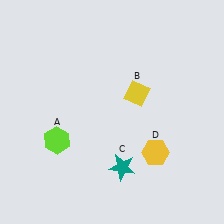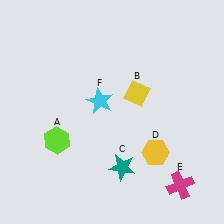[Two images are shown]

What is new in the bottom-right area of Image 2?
A magenta cross (E) was added in the bottom-right area of Image 2.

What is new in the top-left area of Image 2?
A cyan star (F) was added in the top-left area of Image 2.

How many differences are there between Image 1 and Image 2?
There are 2 differences between the two images.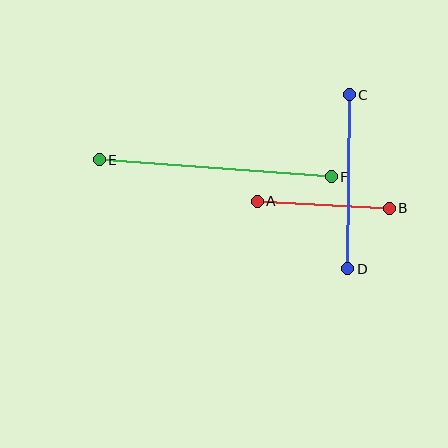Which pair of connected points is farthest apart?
Points E and F are farthest apart.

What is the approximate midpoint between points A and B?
The midpoint is at approximately (323, 205) pixels.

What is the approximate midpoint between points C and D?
The midpoint is at approximately (348, 182) pixels.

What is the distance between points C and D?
The distance is approximately 174 pixels.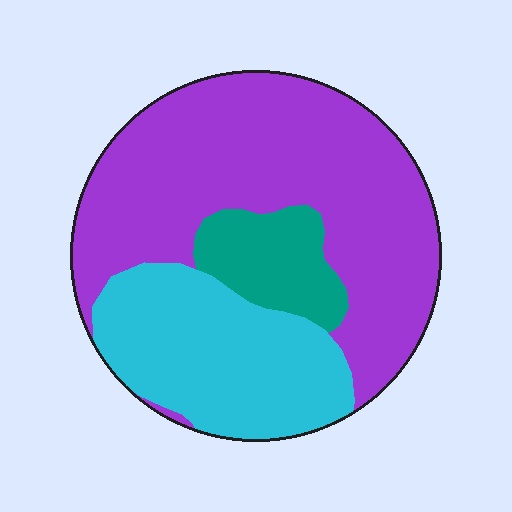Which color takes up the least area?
Teal, at roughly 10%.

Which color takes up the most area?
Purple, at roughly 60%.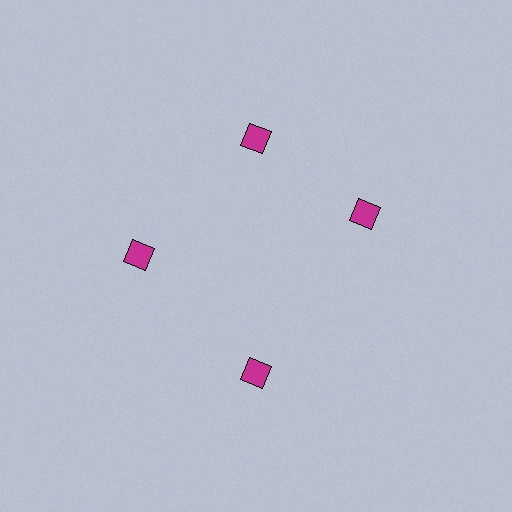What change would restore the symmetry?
The symmetry would be restored by rotating it back into even spacing with its neighbors so that all 4 squares sit at equal angles and equal distance from the center.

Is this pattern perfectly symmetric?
No. The 4 magenta squares are arranged in a ring, but one element near the 3 o'clock position is rotated out of alignment along the ring, breaking the 4-fold rotational symmetry.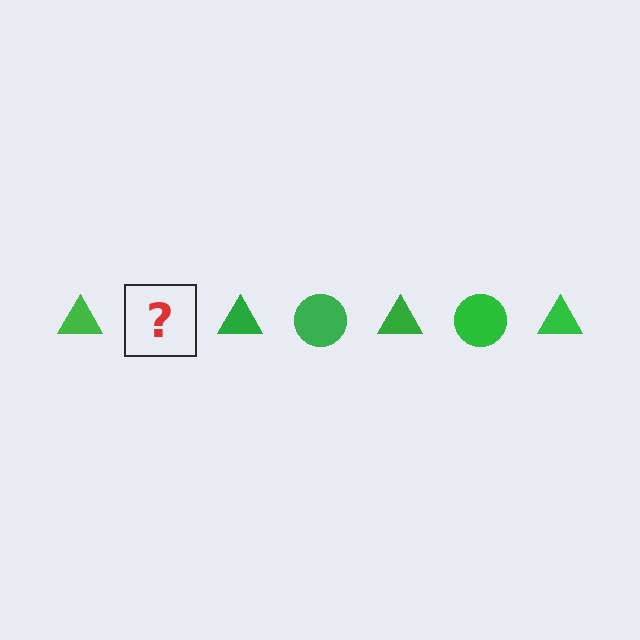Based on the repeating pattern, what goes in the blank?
The blank should be a green circle.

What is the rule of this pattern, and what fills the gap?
The rule is that the pattern cycles through triangle, circle shapes in green. The gap should be filled with a green circle.